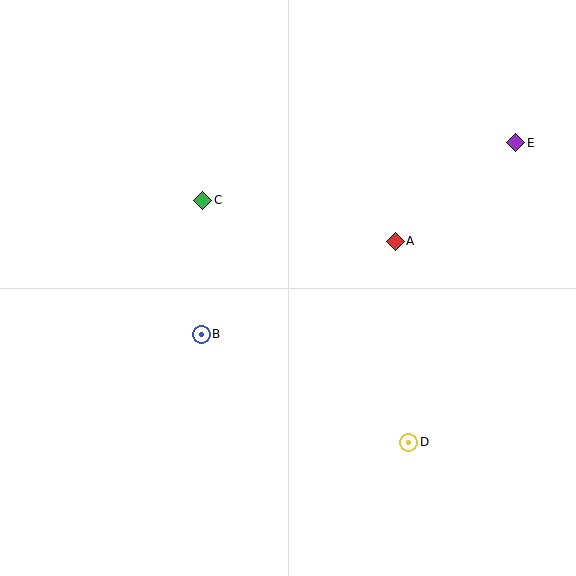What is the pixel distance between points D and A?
The distance between D and A is 202 pixels.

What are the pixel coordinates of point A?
Point A is at (395, 241).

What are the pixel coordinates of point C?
Point C is at (203, 200).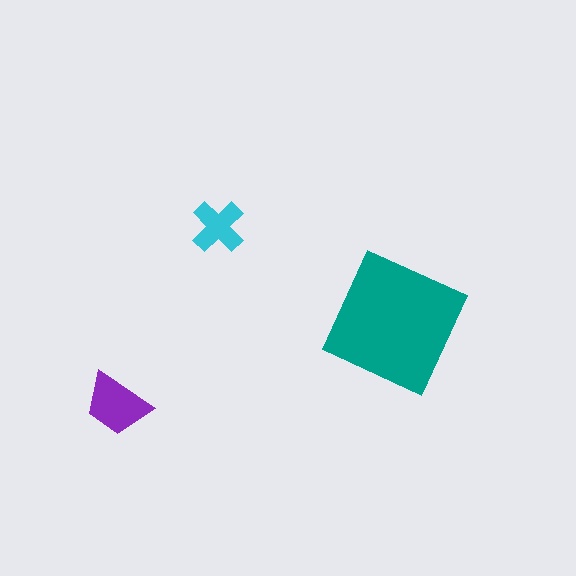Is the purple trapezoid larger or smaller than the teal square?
Smaller.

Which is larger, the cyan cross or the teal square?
The teal square.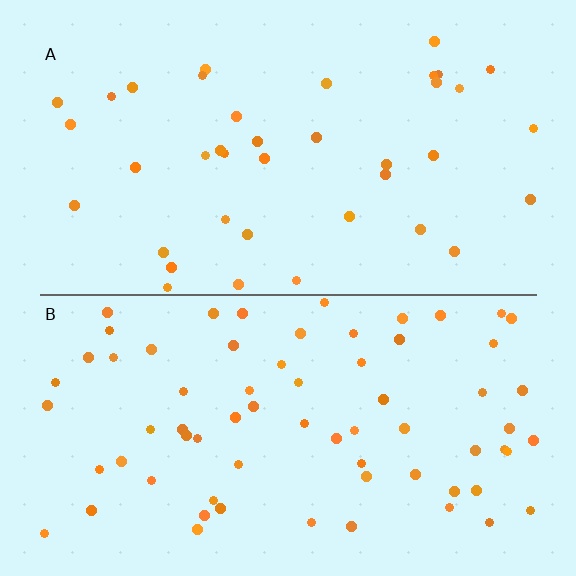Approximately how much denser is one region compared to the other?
Approximately 1.8× — region B over region A.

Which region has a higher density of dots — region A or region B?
B (the bottom).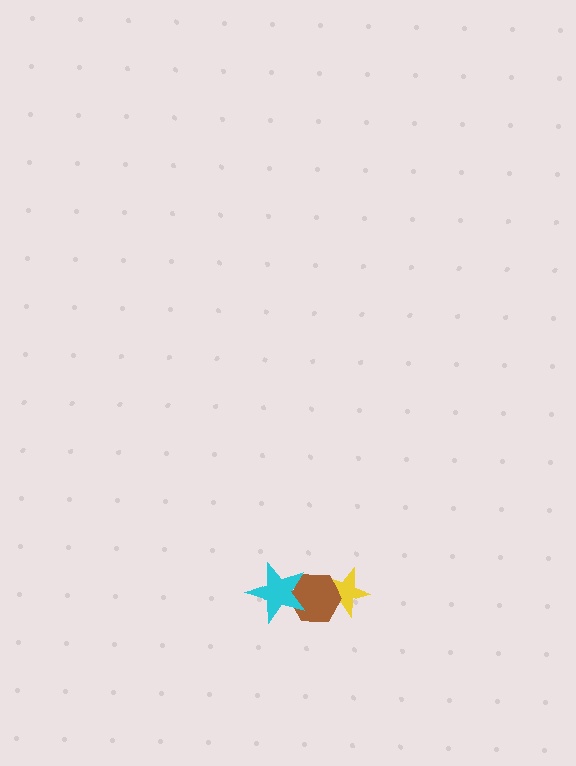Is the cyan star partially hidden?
No, no other shape covers it.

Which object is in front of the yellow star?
The brown hexagon is in front of the yellow star.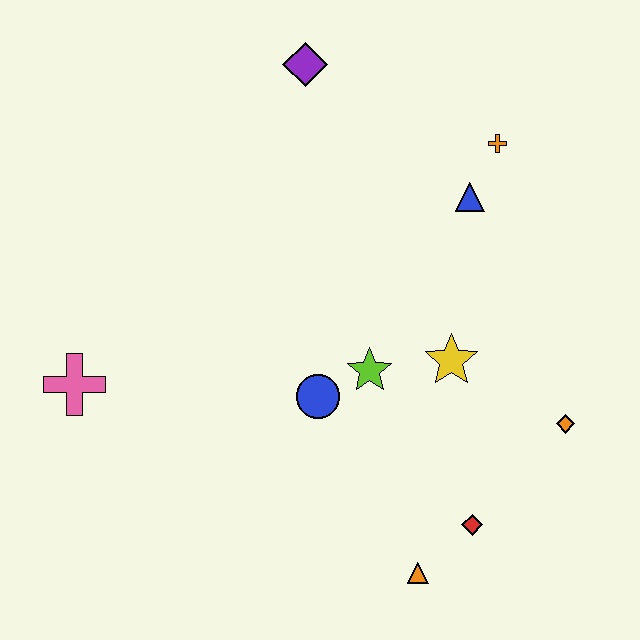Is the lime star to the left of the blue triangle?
Yes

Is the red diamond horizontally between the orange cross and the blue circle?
Yes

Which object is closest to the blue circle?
The lime star is closest to the blue circle.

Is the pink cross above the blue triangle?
No